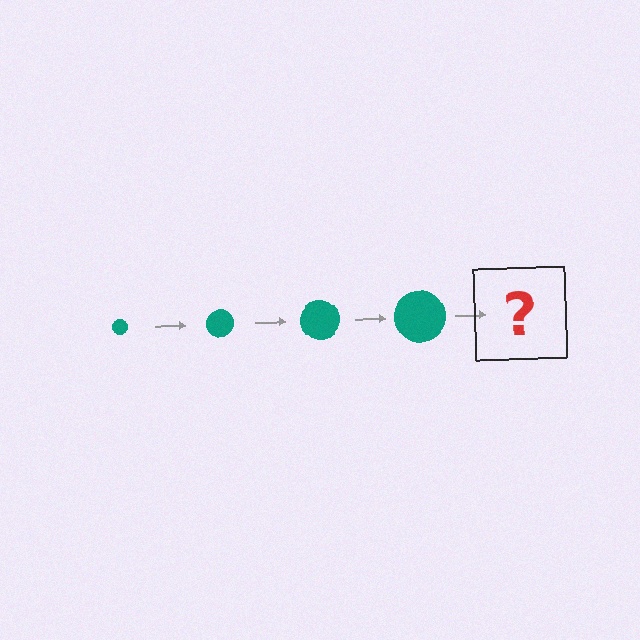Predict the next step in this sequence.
The next step is a teal circle, larger than the previous one.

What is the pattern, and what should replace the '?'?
The pattern is that the circle gets progressively larger each step. The '?' should be a teal circle, larger than the previous one.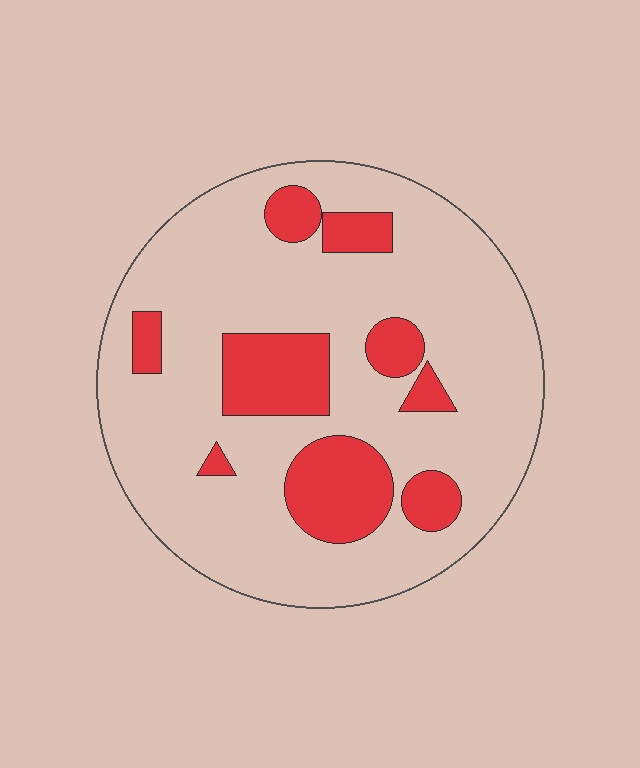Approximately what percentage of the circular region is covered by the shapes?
Approximately 20%.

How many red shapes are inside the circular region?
9.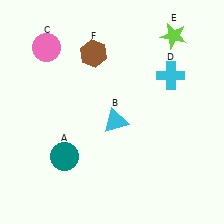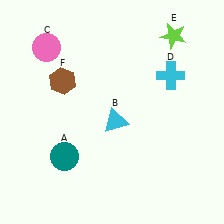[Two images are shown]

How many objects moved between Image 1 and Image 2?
1 object moved between the two images.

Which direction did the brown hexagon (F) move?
The brown hexagon (F) moved left.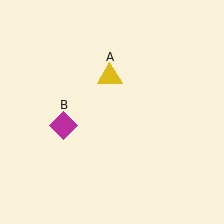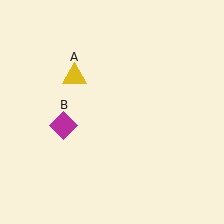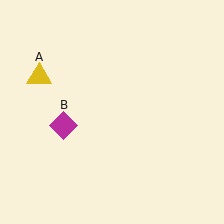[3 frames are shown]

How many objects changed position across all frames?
1 object changed position: yellow triangle (object A).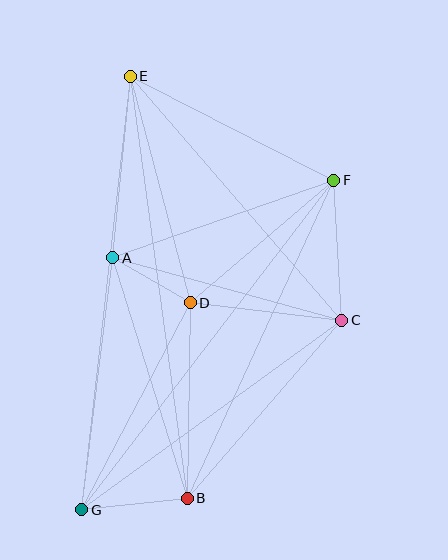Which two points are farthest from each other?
Points E and G are farthest from each other.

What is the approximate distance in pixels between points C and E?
The distance between C and E is approximately 323 pixels.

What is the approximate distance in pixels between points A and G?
The distance between A and G is approximately 254 pixels.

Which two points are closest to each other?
Points A and D are closest to each other.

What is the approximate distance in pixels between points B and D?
The distance between B and D is approximately 196 pixels.